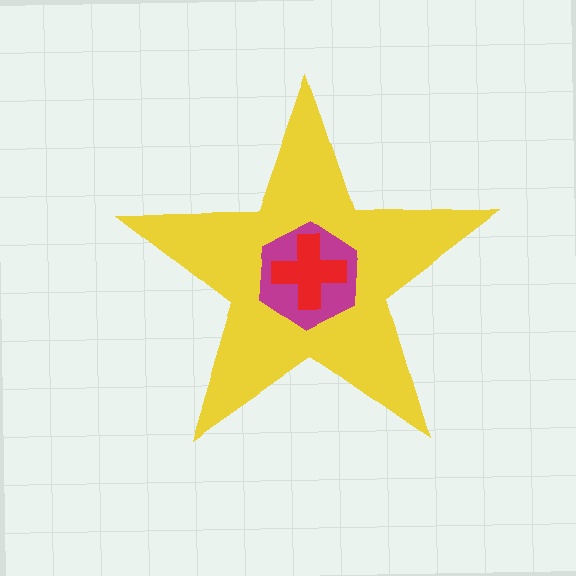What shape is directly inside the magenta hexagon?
The red cross.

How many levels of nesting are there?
3.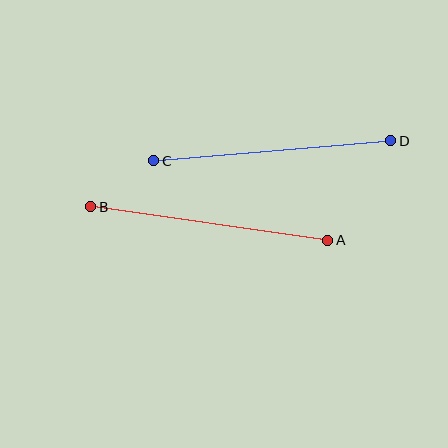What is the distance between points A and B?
The distance is approximately 239 pixels.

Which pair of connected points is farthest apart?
Points A and B are farthest apart.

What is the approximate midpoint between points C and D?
The midpoint is at approximately (272, 151) pixels.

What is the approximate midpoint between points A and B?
The midpoint is at approximately (209, 224) pixels.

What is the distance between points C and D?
The distance is approximately 238 pixels.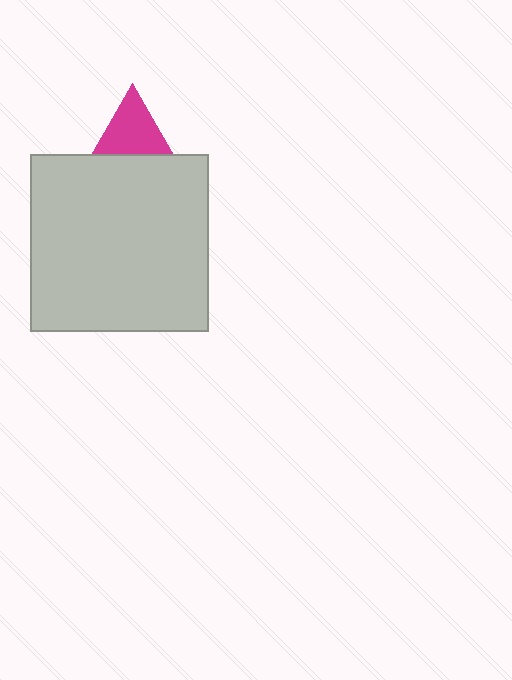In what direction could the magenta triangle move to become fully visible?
The magenta triangle could move up. That would shift it out from behind the light gray square entirely.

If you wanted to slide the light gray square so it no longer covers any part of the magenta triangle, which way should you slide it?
Slide it down — that is the most direct way to separate the two shapes.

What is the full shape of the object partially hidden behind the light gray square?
The partially hidden object is a magenta triangle.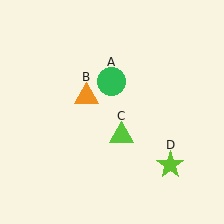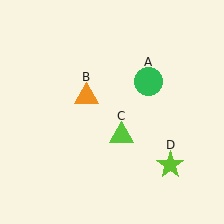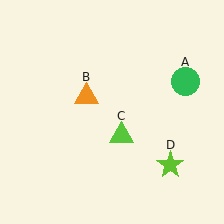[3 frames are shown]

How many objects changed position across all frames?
1 object changed position: green circle (object A).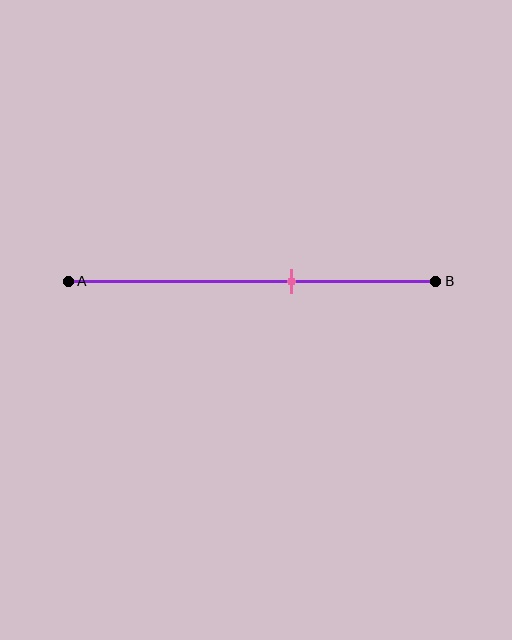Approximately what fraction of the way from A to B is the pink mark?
The pink mark is approximately 60% of the way from A to B.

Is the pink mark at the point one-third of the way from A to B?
No, the mark is at about 60% from A, not at the 33% one-third point.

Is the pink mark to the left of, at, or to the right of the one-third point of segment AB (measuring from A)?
The pink mark is to the right of the one-third point of segment AB.